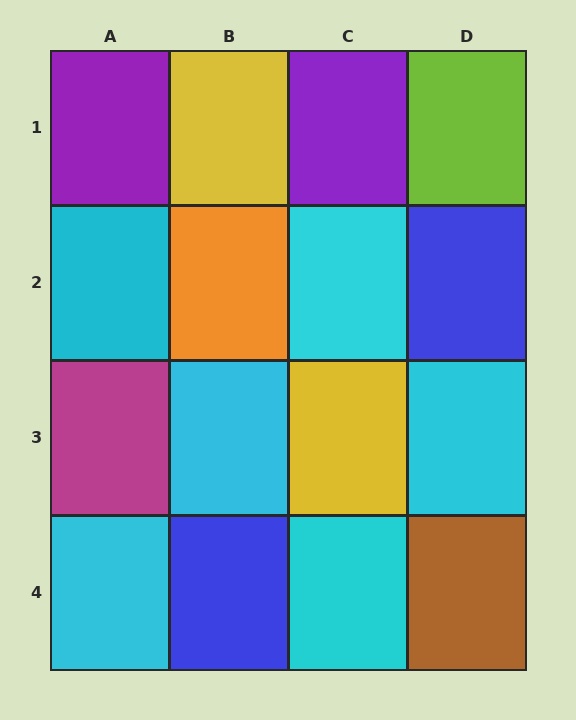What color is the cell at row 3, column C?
Yellow.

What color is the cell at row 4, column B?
Blue.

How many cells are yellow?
2 cells are yellow.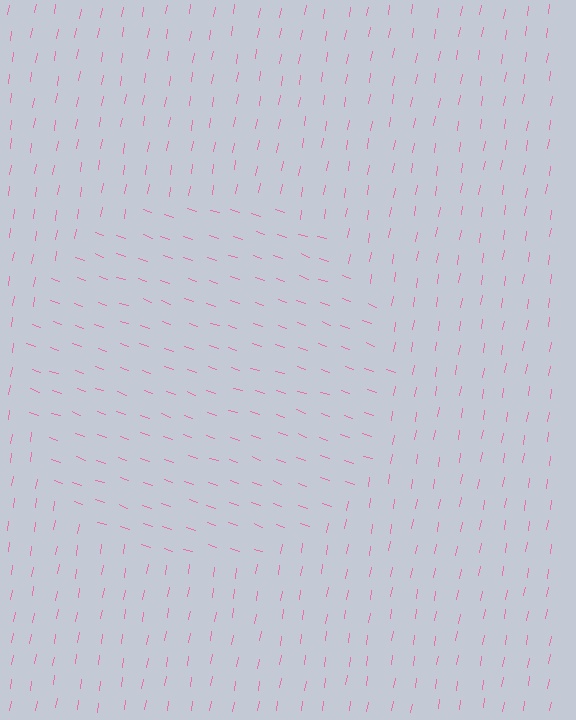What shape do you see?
I see a circle.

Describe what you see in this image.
The image is filled with small pink line segments. A circle region in the image has lines oriented differently from the surrounding lines, creating a visible texture boundary.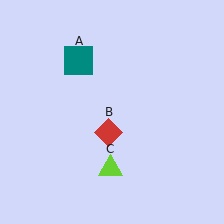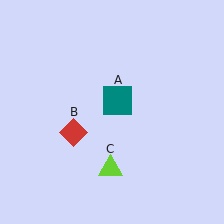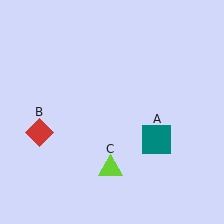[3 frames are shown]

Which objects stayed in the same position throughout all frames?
Lime triangle (object C) remained stationary.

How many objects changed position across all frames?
2 objects changed position: teal square (object A), red diamond (object B).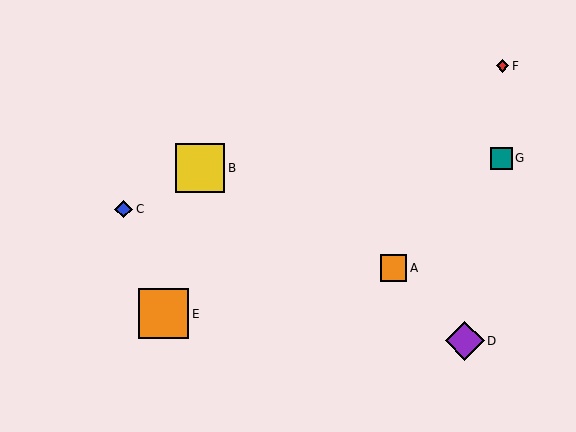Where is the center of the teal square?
The center of the teal square is at (501, 158).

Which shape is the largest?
The orange square (labeled E) is the largest.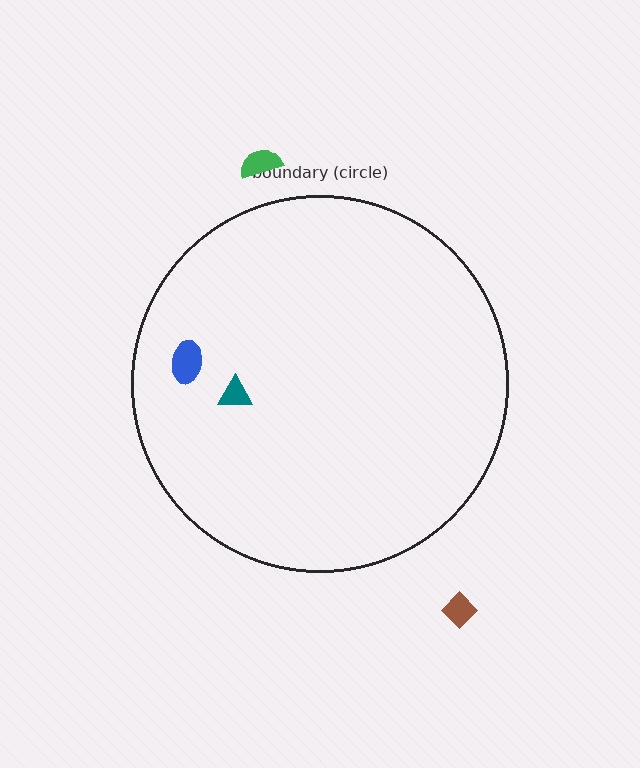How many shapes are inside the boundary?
2 inside, 2 outside.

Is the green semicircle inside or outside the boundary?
Outside.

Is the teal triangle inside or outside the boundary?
Inside.